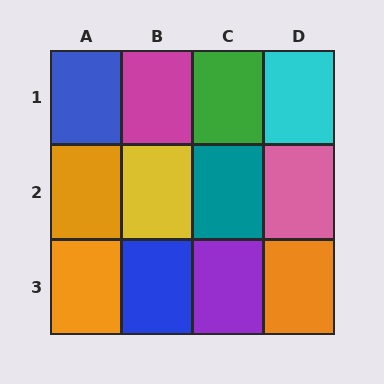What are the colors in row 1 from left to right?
Blue, magenta, green, cyan.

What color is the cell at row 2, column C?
Teal.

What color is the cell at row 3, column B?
Blue.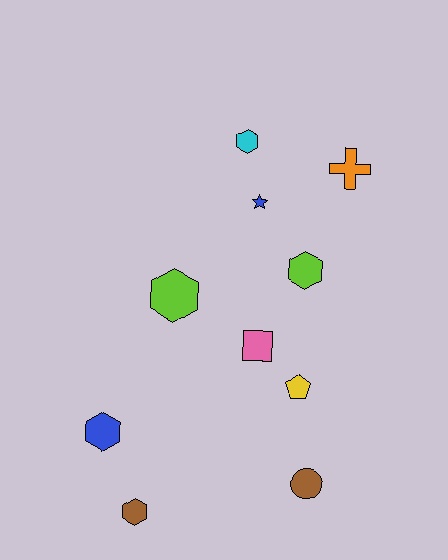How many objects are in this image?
There are 10 objects.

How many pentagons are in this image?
There is 1 pentagon.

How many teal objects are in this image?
There are no teal objects.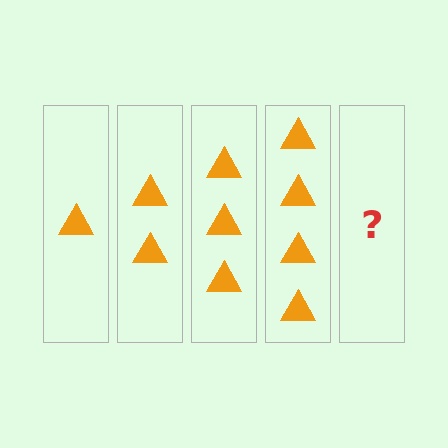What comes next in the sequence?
The next element should be 5 triangles.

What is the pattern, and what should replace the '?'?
The pattern is that each step adds one more triangle. The '?' should be 5 triangles.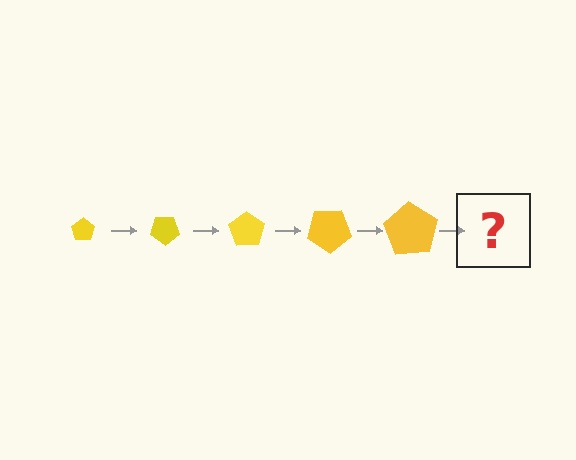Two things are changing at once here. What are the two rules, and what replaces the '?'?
The two rules are that the pentagon grows larger each step and it rotates 35 degrees each step. The '?' should be a pentagon, larger than the previous one and rotated 175 degrees from the start.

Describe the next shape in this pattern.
It should be a pentagon, larger than the previous one and rotated 175 degrees from the start.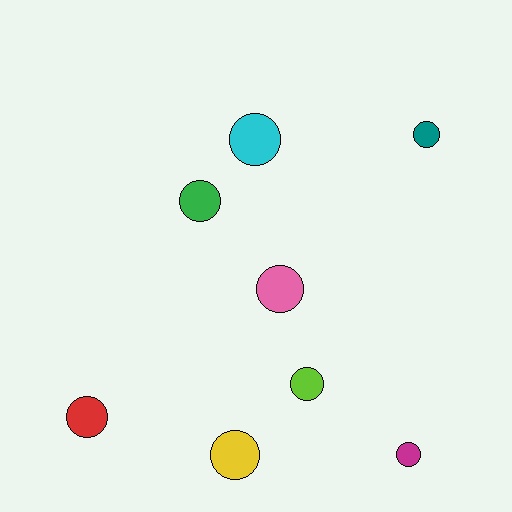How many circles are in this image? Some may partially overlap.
There are 8 circles.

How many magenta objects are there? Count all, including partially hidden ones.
There is 1 magenta object.